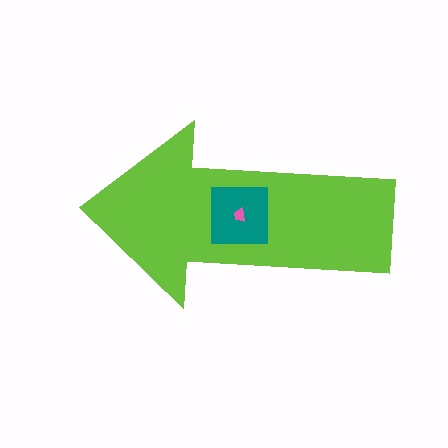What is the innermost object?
The pink trapezoid.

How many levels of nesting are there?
3.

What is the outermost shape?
The lime arrow.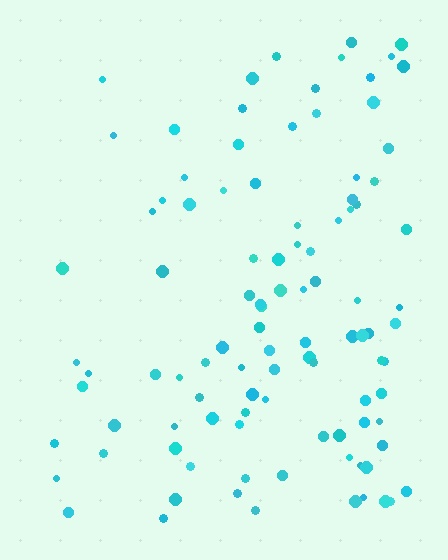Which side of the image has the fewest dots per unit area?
The left.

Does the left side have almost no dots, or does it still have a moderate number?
Still a moderate number, just noticeably fewer than the right.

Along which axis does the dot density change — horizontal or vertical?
Horizontal.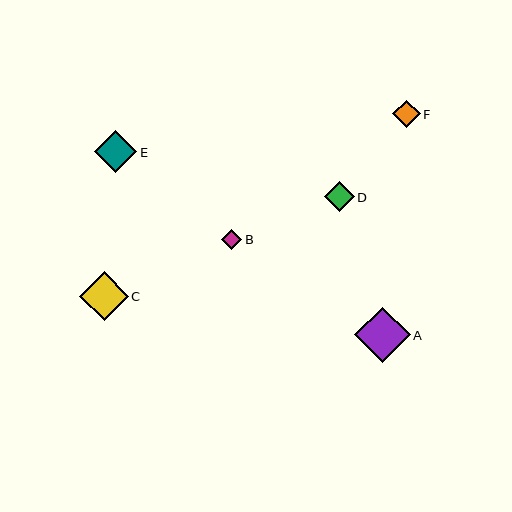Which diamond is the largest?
Diamond A is the largest with a size of approximately 56 pixels.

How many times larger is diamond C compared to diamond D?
Diamond C is approximately 1.6 times the size of diamond D.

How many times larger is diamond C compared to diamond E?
Diamond C is approximately 1.2 times the size of diamond E.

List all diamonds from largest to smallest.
From largest to smallest: A, C, E, D, F, B.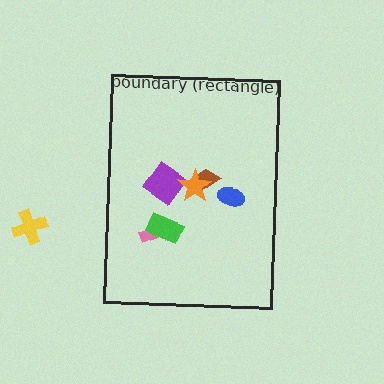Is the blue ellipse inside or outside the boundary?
Inside.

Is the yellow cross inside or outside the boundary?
Outside.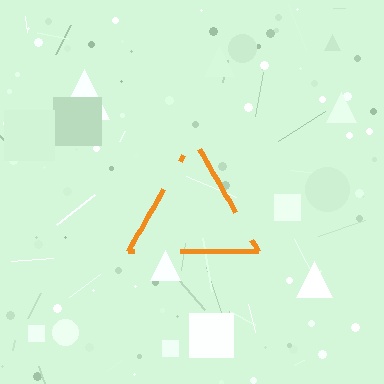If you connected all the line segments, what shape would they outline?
They would outline a triangle.